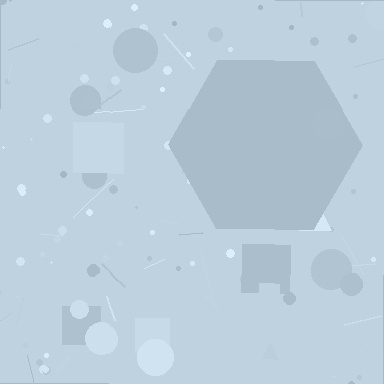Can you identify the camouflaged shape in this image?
The camouflaged shape is a hexagon.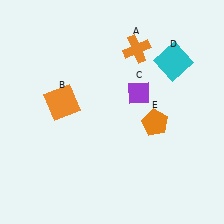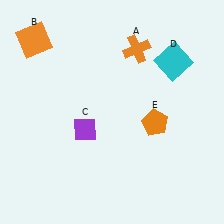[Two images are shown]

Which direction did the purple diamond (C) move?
The purple diamond (C) moved left.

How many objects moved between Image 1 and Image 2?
2 objects moved between the two images.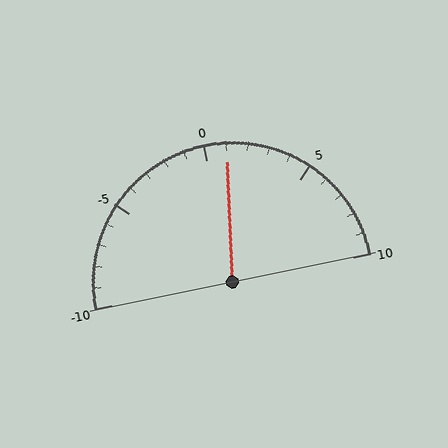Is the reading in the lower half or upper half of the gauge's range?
The reading is in the upper half of the range (-10 to 10).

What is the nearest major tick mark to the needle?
The nearest major tick mark is 0.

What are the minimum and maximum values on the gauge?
The gauge ranges from -10 to 10.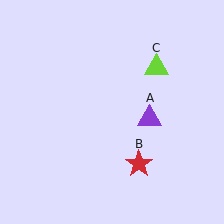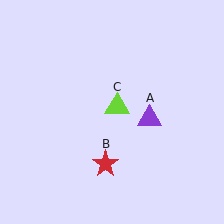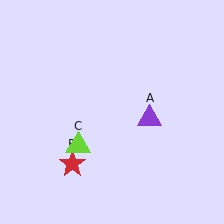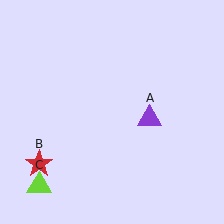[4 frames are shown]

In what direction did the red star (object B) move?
The red star (object B) moved left.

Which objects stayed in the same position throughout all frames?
Purple triangle (object A) remained stationary.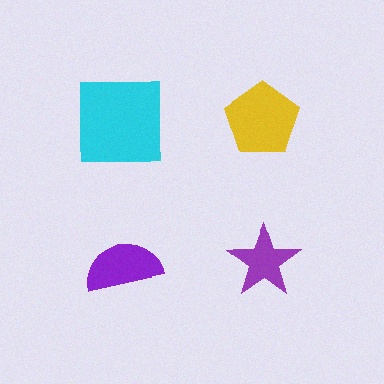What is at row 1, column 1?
A cyan square.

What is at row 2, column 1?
A purple semicircle.